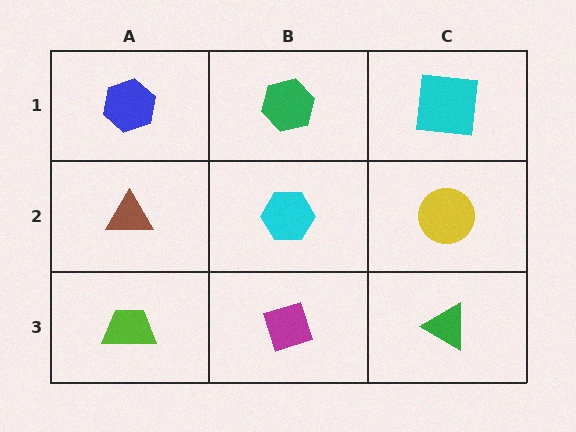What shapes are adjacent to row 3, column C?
A yellow circle (row 2, column C), a magenta diamond (row 3, column B).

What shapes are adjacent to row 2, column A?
A blue hexagon (row 1, column A), a lime trapezoid (row 3, column A), a cyan hexagon (row 2, column B).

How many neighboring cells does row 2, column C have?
3.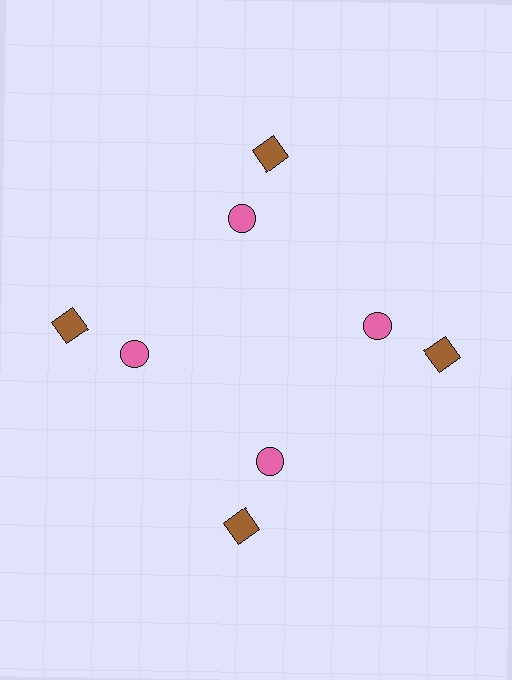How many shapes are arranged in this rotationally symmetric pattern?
There are 8 shapes, arranged in 4 groups of 2.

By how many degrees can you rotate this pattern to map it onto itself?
The pattern maps onto itself every 90 degrees of rotation.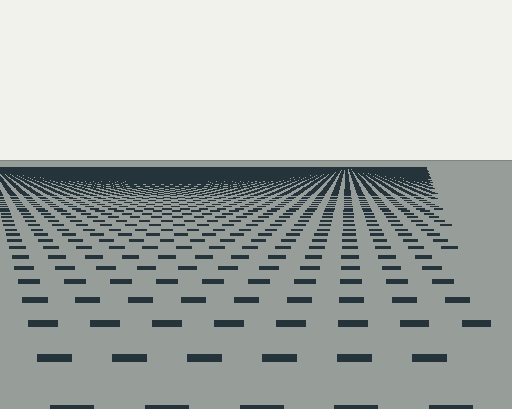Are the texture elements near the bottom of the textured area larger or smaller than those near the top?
Larger. Near the bottom, elements are closer to the viewer and appear at a bigger on-screen size.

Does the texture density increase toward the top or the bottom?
Density increases toward the top.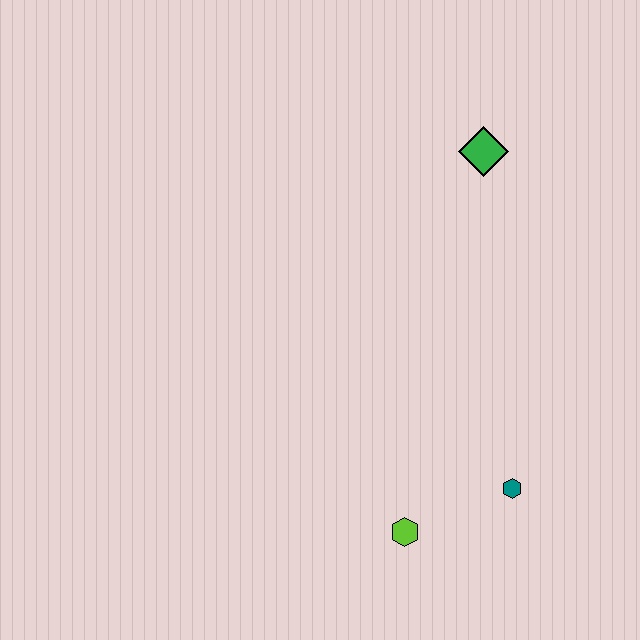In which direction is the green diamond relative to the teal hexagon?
The green diamond is above the teal hexagon.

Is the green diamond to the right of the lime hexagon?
Yes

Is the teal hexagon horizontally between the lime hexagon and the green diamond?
No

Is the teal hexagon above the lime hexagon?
Yes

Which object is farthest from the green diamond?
The lime hexagon is farthest from the green diamond.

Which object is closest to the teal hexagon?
The lime hexagon is closest to the teal hexagon.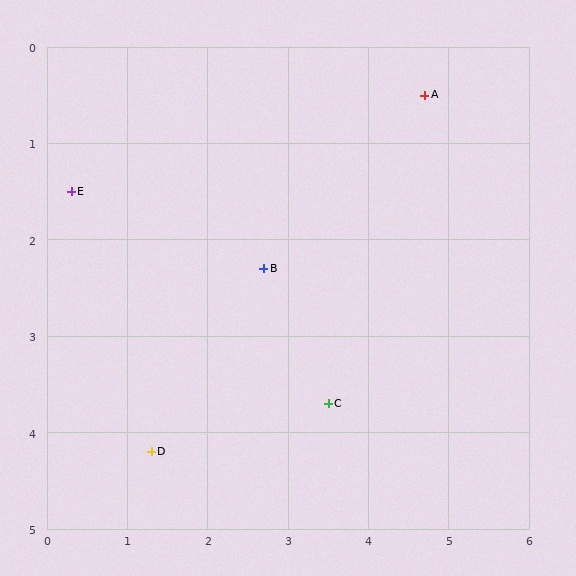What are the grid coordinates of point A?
Point A is at approximately (4.7, 0.5).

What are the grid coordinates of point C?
Point C is at approximately (3.5, 3.7).